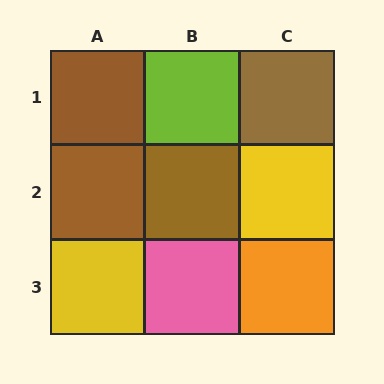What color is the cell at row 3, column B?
Pink.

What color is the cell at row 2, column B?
Brown.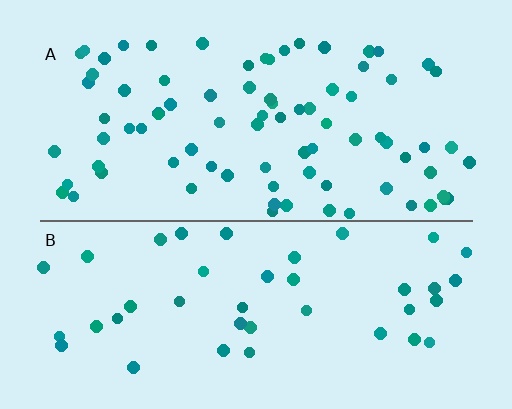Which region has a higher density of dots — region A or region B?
A (the top).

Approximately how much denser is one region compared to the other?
Approximately 1.9× — region A over region B.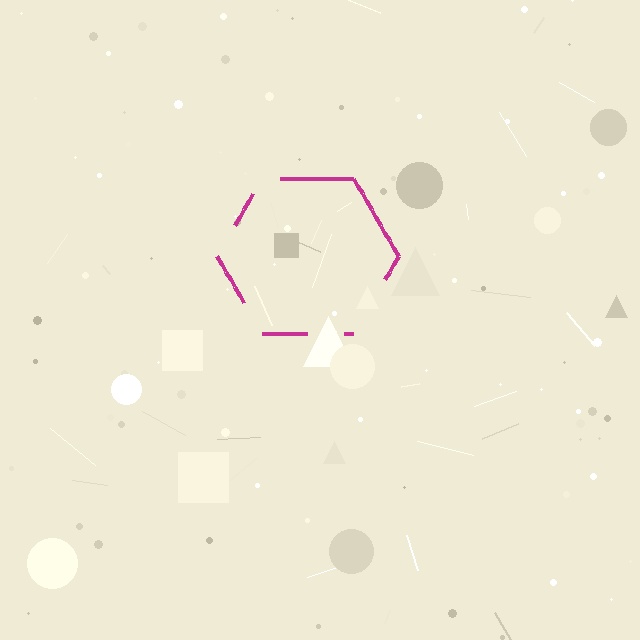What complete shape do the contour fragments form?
The contour fragments form a hexagon.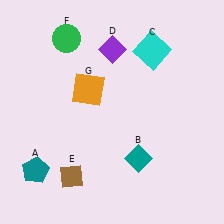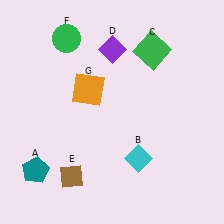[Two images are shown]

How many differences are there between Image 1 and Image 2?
There are 2 differences between the two images.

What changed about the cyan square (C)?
In Image 1, C is cyan. In Image 2, it changed to green.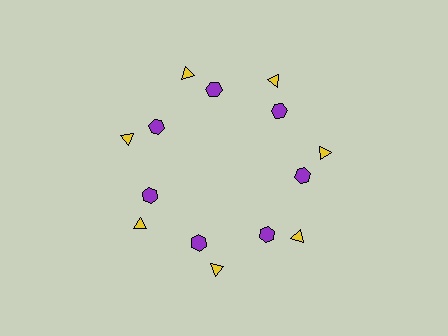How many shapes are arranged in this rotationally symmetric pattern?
There are 14 shapes, arranged in 7 groups of 2.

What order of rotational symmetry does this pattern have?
This pattern has 7-fold rotational symmetry.